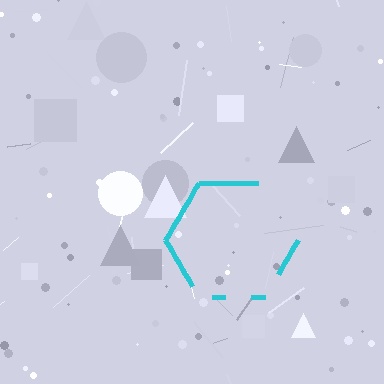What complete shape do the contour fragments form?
The contour fragments form a hexagon.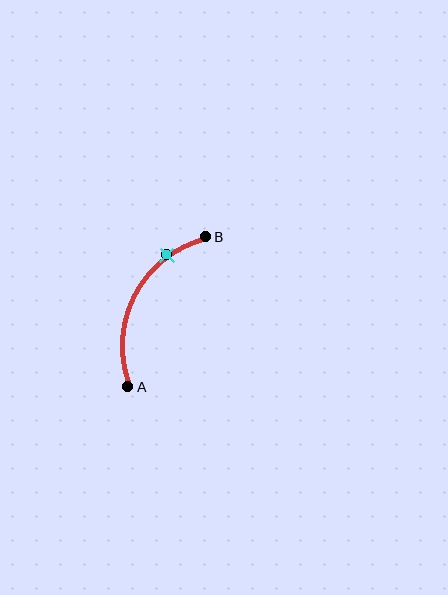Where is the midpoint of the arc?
The arc midpoint is the point on the curve farthest from the straight line joining A and B. It sits to the left of that line.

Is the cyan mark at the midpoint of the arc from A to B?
No. The cyan mark lies on the arc but is closer to endpoint B. The arc midpoint would be at the point on the curve equidistant along the arc from both A and B.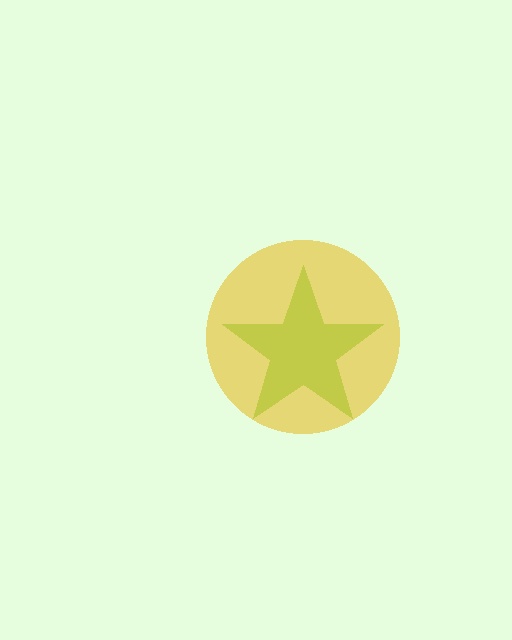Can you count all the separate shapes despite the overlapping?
Yes, there are 2 separate shapes.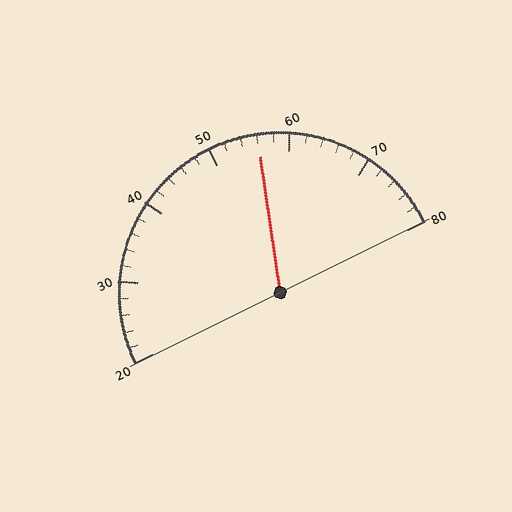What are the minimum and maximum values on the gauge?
The gauge ranges from 20 to 80.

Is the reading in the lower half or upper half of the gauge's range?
The reading is in the upper half of the range (20 to 80).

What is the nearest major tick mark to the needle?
The nearest major tick mark is 60.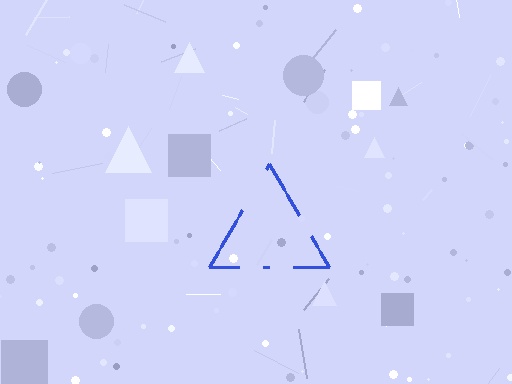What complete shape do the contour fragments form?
The contour fragments form a triangle.